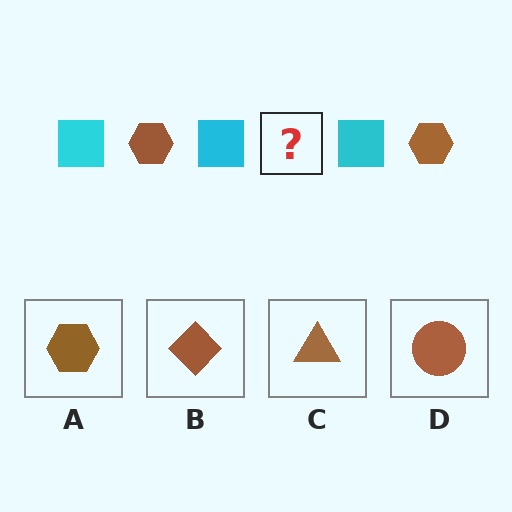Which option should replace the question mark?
Option A.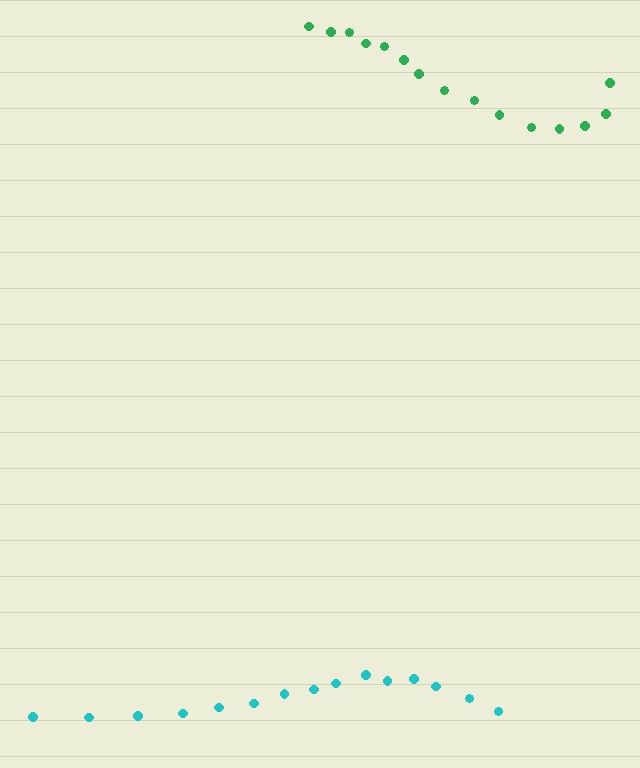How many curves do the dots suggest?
There are 2 distinct paths.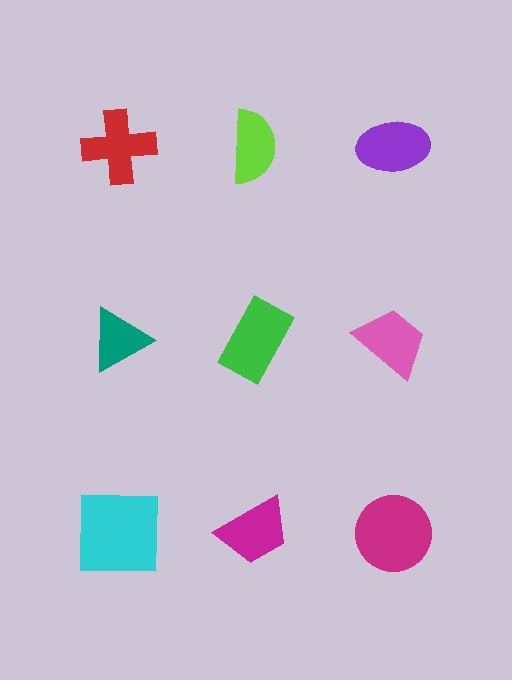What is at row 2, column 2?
A green rectangle.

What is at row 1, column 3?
A purple ellipse.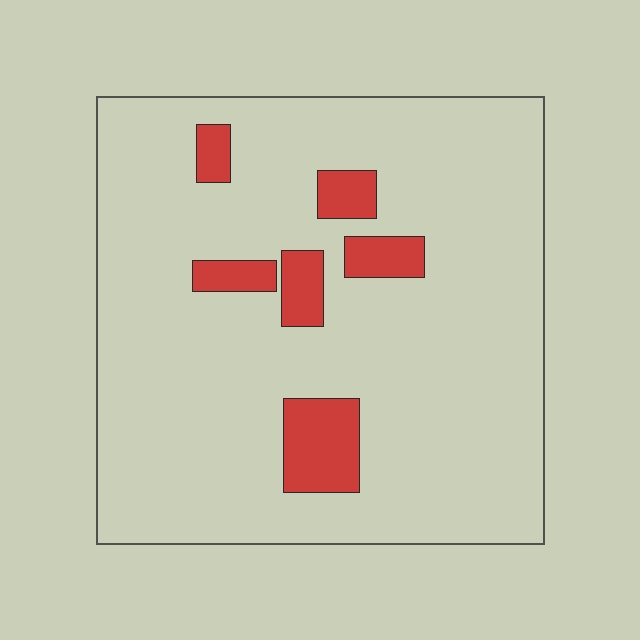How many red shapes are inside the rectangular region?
6.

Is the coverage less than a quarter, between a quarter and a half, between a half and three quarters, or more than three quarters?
Less than a quarter.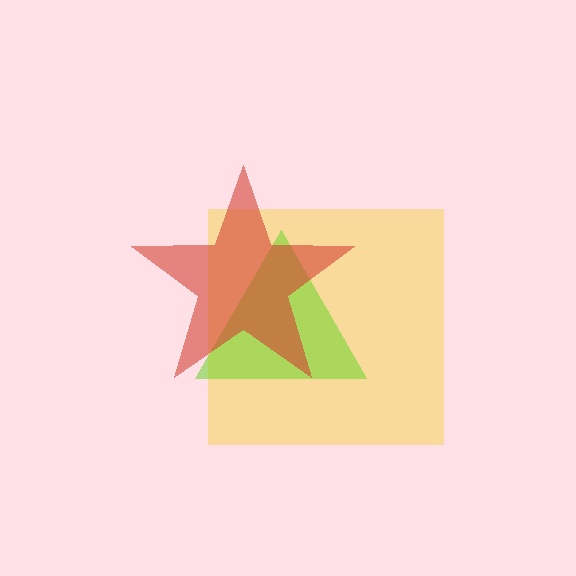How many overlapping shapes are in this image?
There are 3 overlapping shapes in the image.